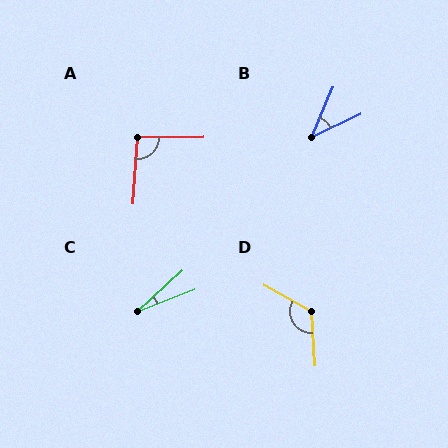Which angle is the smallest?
C, at approximately 21 degrees.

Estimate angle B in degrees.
Approximately 41 degrees.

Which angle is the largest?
D, at approximately 122 degrees.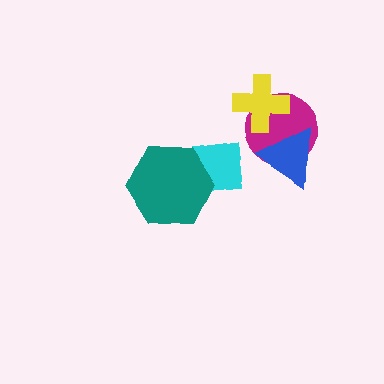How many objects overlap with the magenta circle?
2 objects overlap with the magenta circle.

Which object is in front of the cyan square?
The teal hexagon is in front of the cyan square.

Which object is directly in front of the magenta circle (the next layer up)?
The yellow cross is directly in front of the magenta circle.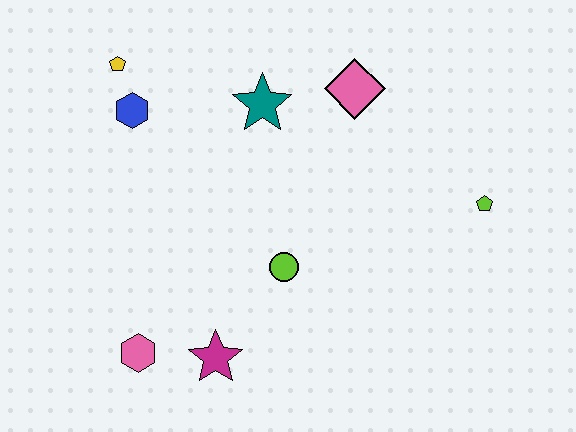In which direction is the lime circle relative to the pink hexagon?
The lime circle is to the right of the pink hexagon.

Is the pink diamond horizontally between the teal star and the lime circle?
No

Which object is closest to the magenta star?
The pink hexagon is closest to the magenta star.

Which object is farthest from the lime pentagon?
The yellow pentagon is farthest from the lime pentagon.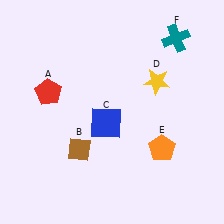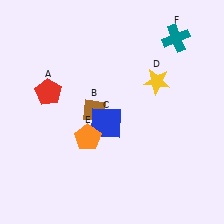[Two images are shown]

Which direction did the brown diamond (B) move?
The brown diamond (B) moved up.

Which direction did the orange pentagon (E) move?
The orange pentagon (E) moved left.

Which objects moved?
The objects that moved are: the brown diamond (B), the orange pentagon (E).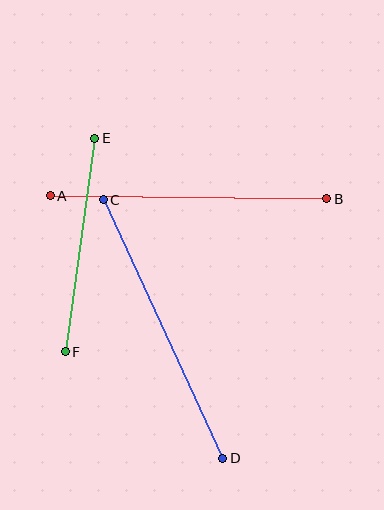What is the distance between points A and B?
The distance is approximately 276 pixels.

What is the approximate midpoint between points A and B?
The midpoint is at approximately (188, 197) pixels.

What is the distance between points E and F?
The distance is approximately 215 pixels.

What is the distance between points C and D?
The distance is approximately 285 pixels.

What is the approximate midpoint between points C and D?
The midpoint is at approximately (163, 329) pixels.